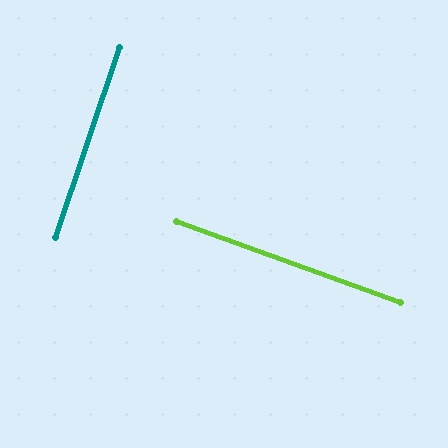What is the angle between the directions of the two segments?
Approximately 88 degrees.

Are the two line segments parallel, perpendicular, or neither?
Perpendicular — they meet at approximately 88°.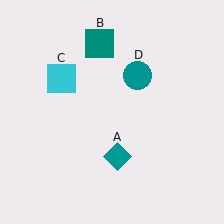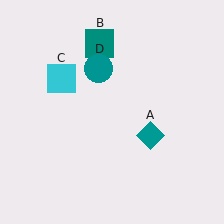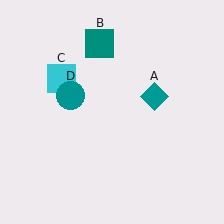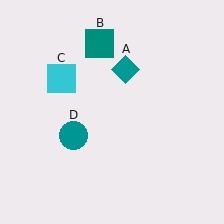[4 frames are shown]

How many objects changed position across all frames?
2 objects changed position: teal diamond (object A), teal circle (object D).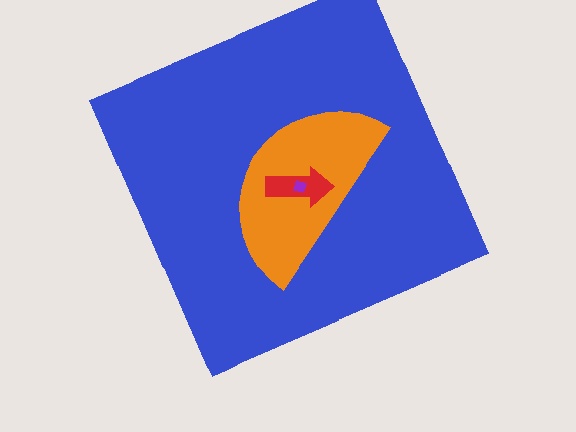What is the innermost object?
The purple diamond.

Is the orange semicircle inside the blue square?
Yes.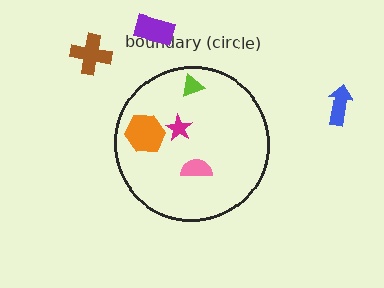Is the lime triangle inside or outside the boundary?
Inside.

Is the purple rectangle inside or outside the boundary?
Outside.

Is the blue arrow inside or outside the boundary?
Outside.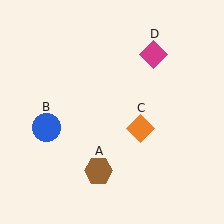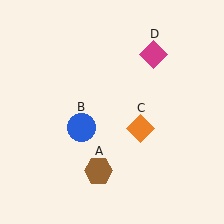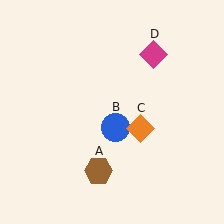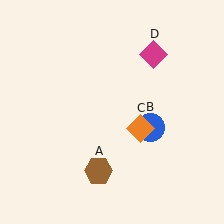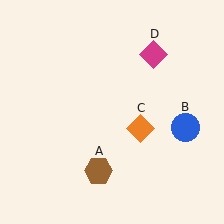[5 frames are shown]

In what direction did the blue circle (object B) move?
The blue circle (object B) moved right.